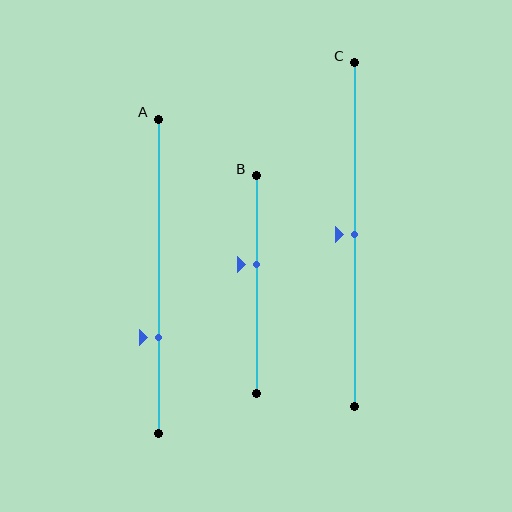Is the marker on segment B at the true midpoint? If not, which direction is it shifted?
No, the marker on segment B is shifted upward by about 9% of the segment length.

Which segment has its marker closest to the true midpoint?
Segment C has its marker closest to the true midpoint.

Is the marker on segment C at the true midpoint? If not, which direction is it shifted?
Yes, the marker on segment C is at the true midpoint.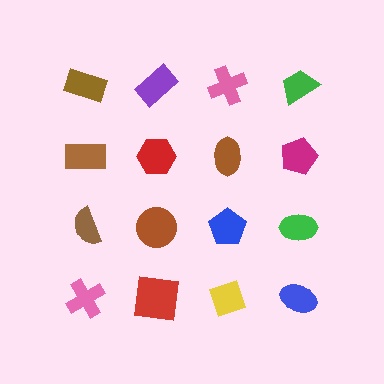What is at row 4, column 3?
A yellow diamond.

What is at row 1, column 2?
A purple rectangle.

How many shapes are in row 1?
4 shapes.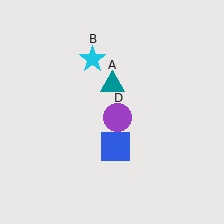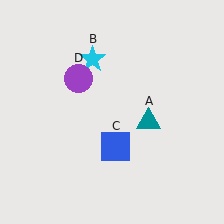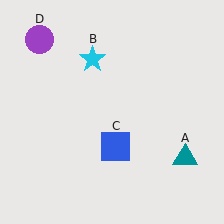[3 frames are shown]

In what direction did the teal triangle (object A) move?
The teal triangle (object A) moved down and to the right.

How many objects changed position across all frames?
2 objects changed position: teal triangle (object A), purple circle (object D).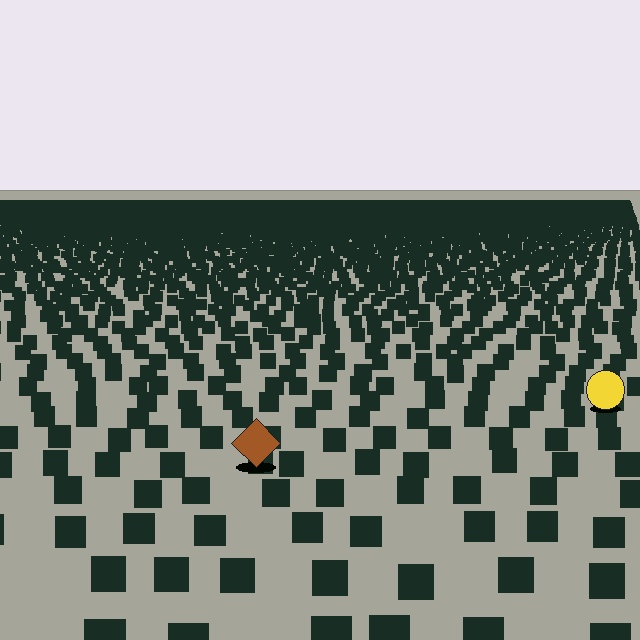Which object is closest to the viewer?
The brown diamond is closest. The texture marks near it are larger and more spread out.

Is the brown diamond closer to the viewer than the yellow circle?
Yes. The brown diamond is closer — you can tell from the texture gradient: the ground texture is coarser near it.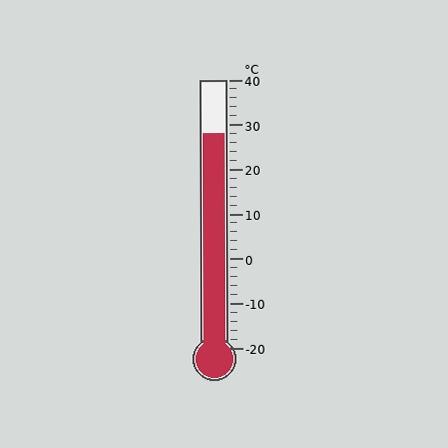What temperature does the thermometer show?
The thermometer shows approximately 28°C.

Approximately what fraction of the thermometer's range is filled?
The thermometer is filled to approximately 80% of its range.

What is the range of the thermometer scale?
The thermometer scale ranges from -20°C to 40°C.